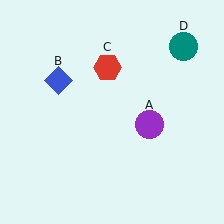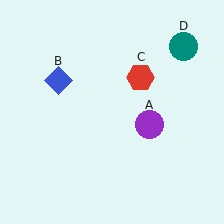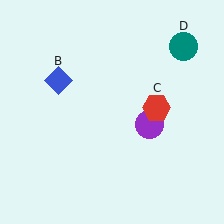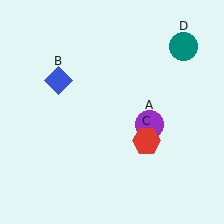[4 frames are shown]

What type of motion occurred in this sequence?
The red hexagon (object C) rotated clockwise around the center of the scene.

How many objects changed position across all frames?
1 object changed position: red hexagon (object C).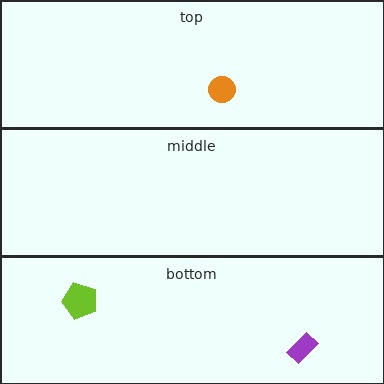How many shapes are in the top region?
1.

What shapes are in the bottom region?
The purple rectangle, the lime pentagon.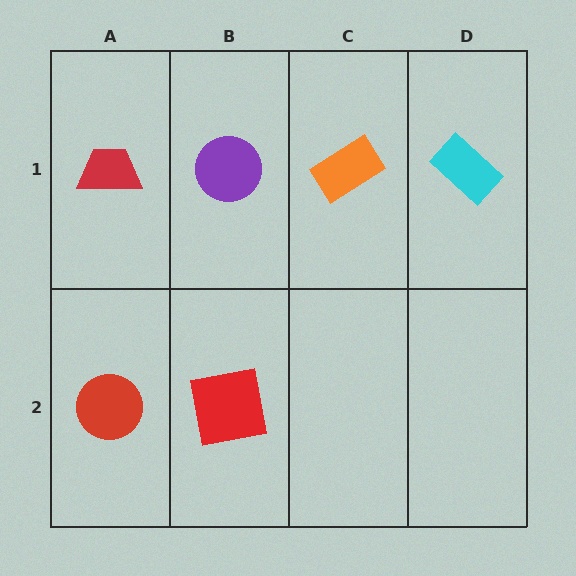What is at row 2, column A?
A red circle.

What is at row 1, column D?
A cyan rectangle.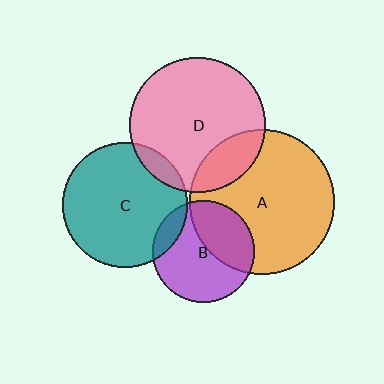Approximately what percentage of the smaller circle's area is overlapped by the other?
Approximately 10%.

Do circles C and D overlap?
Yes.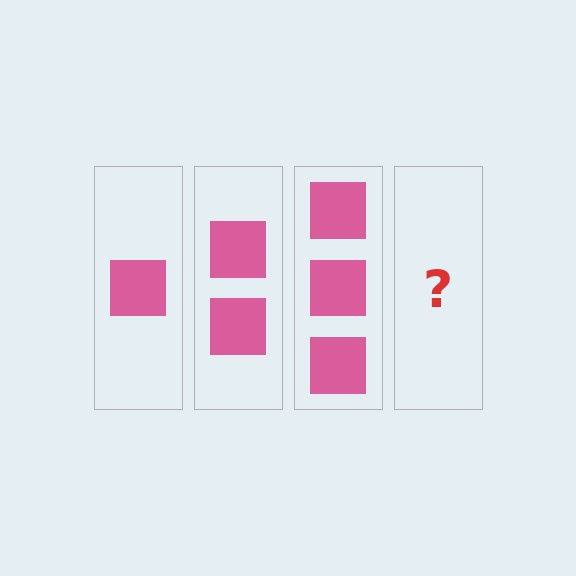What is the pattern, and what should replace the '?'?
The pattern is that each step adds one more square. The '?' should be 4 squares.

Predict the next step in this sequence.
The next step is 4 squares.